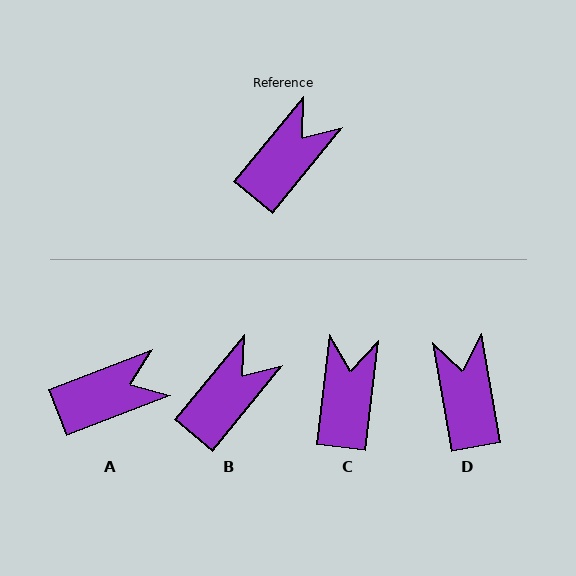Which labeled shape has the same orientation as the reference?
B.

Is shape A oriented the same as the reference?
No, it is off by about 29 degrees.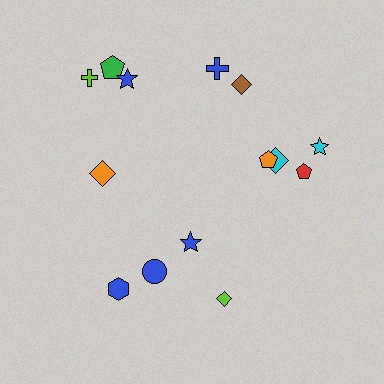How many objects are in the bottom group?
There are 4 objects.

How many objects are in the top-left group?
There are 4 objects.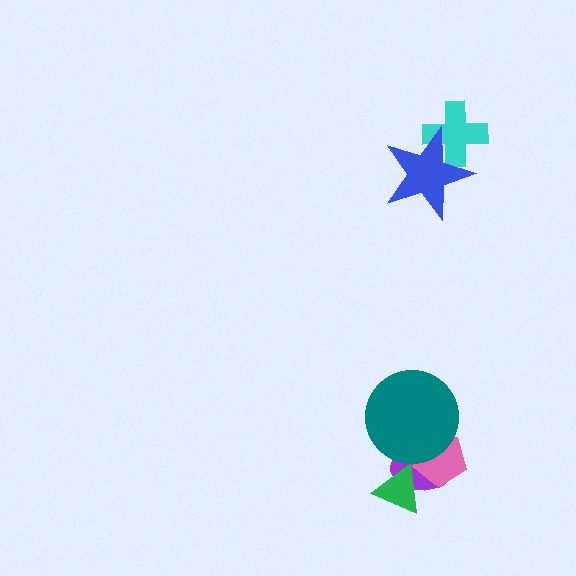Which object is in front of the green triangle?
The pink pentagon is in front of the green triangle.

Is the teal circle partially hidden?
No, no other shape covers it.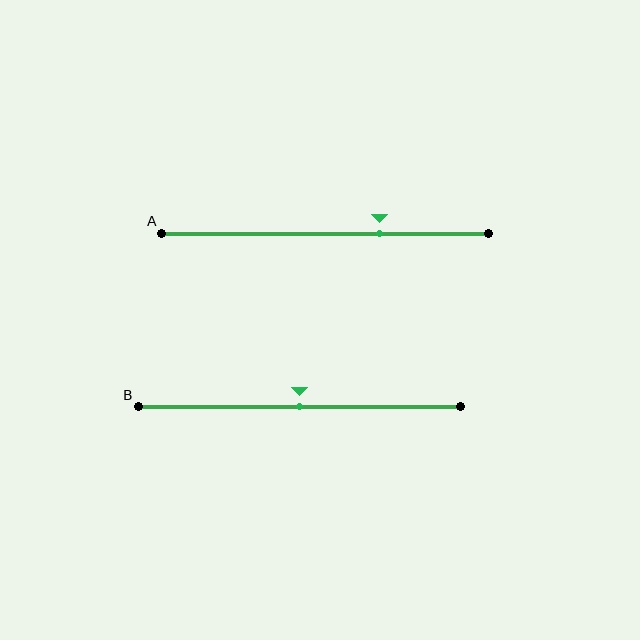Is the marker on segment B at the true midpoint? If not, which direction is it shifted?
Yes, the marker on segment B is at the true midpoint.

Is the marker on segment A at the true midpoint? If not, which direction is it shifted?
No, the marker on segment A is shifted to the right by about 17% of the segment length.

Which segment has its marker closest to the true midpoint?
Segment B has its marker closest to the true midpoint.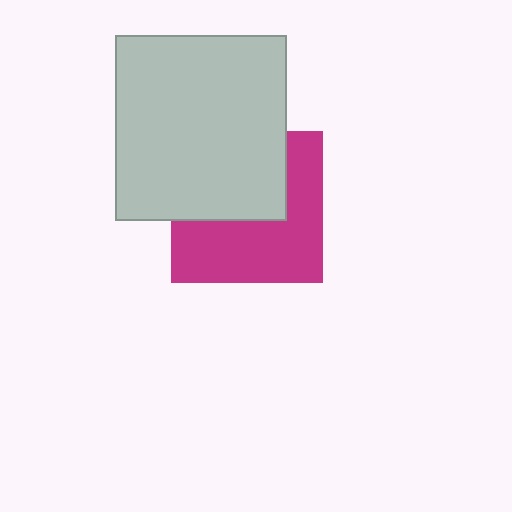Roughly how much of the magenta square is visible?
About half of it is visible (roughly 55%).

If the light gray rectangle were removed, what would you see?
You would see the complete magenta square.